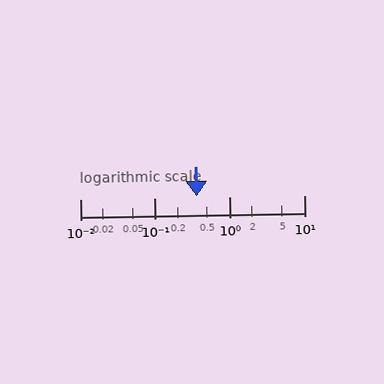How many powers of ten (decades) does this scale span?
The scale spans 3 decades, from 0.01 to 10.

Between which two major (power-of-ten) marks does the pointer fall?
The pointer is between 0.1 and 1.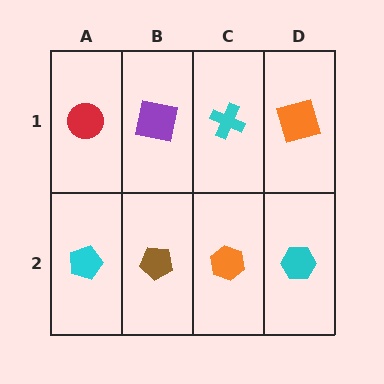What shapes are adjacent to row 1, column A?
A cyan pentagon (row 2, column A), a purple square (row 1, column B).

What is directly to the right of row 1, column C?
An orange square.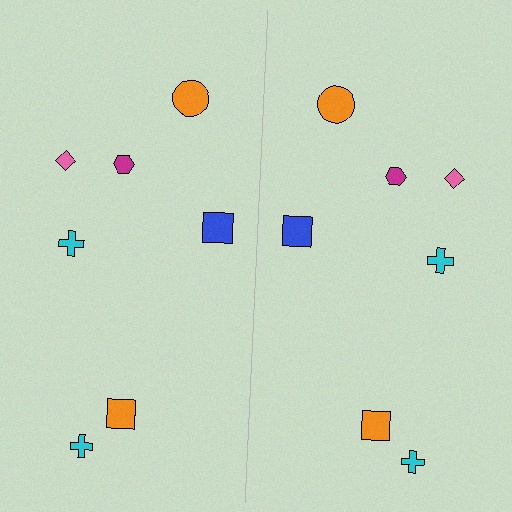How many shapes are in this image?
There are 14 shapes in this image.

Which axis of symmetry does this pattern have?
The pattern has a vertical axis of symmetry running through the center of the image.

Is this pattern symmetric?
Yes, this pattern has bilateral (reflection) symmetry.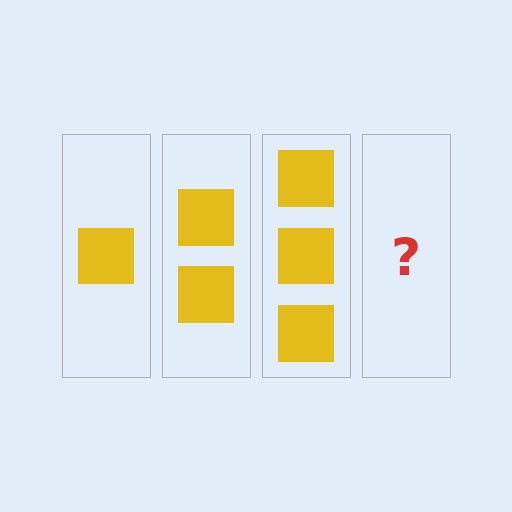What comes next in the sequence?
The next element should be 4 squares.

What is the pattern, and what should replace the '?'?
The pattern is that each step adds one more square. The '?' should be 4 squares.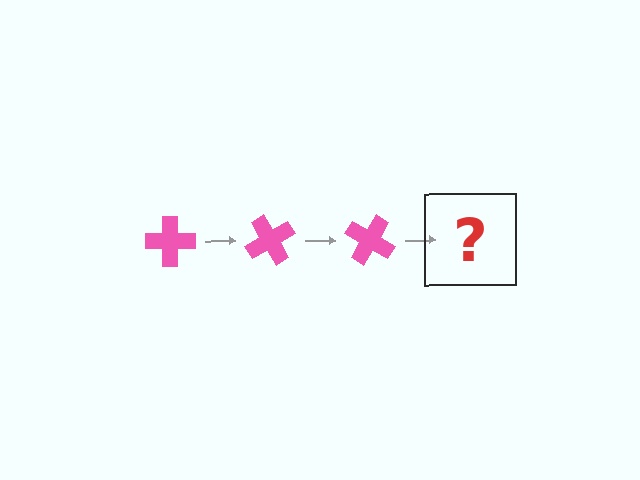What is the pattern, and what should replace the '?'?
The pattern is that the cross rotates 60 degrees each step. The '?' should be a pink cross rotated 180 degrees.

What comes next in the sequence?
The next element should be a pink cross rotated 180 degrees.